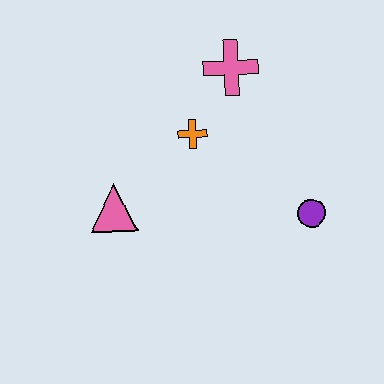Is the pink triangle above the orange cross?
No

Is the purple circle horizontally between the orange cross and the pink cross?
No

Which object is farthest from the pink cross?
The pink triangle is farthest from the pink cross.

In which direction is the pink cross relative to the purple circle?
The pink cross is above the purple circle.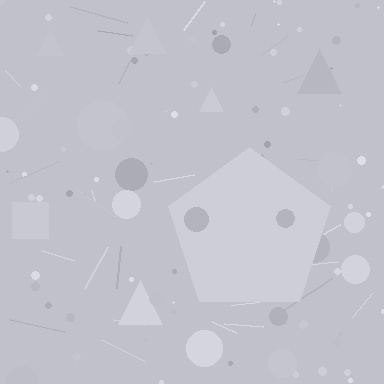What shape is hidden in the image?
A pentagon is hidden in the image.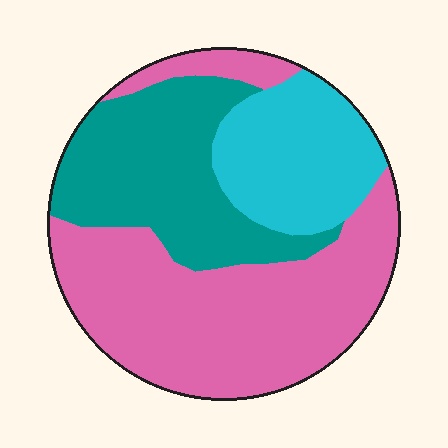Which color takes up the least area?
Cyan, at roughly 20%.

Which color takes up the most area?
Pink, at roughly 50%.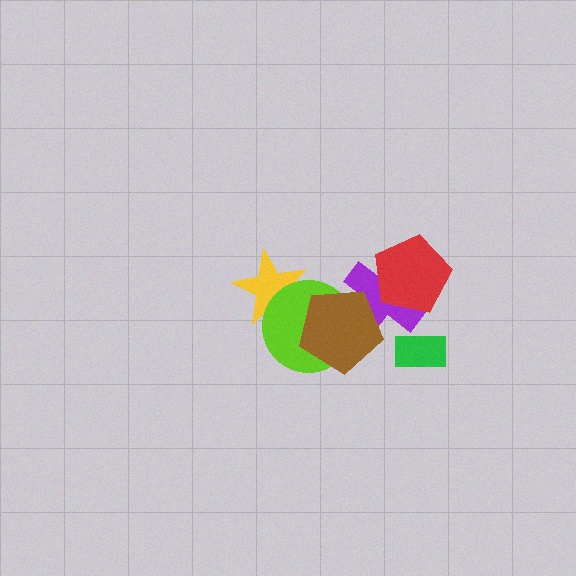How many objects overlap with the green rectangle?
0 objects overlap with the green rectangle.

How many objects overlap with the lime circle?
2 objects overlap with the lime circle.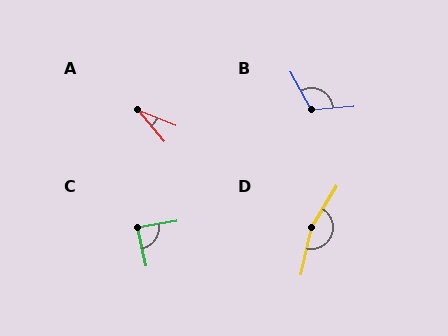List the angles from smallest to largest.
A (28°), C (87°), B (114°), D (162°).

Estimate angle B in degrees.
Approximately 114 degrees.